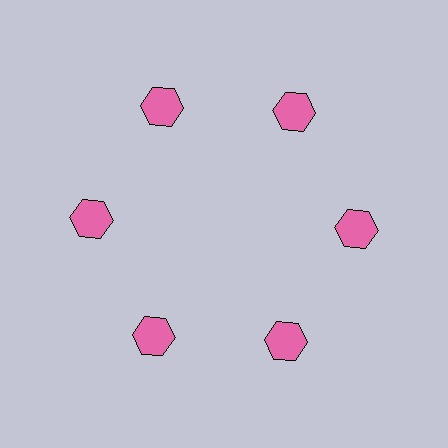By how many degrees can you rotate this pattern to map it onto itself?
The pattern maps onto itself every 60 degrees of rotation.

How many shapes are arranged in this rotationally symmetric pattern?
There are 6 shapes, arranged in 6 groups of 1.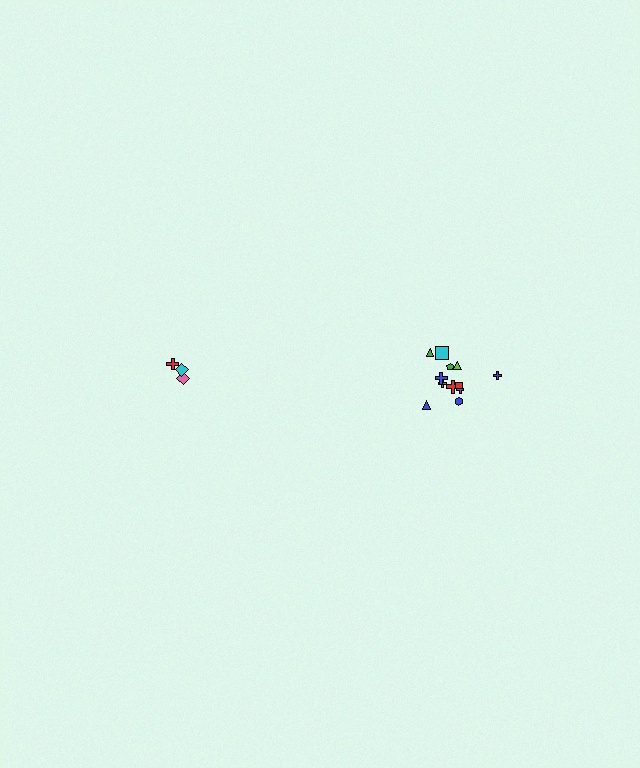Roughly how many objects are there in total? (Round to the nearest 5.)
Roughly 15 objects in total.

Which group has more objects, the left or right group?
The right group.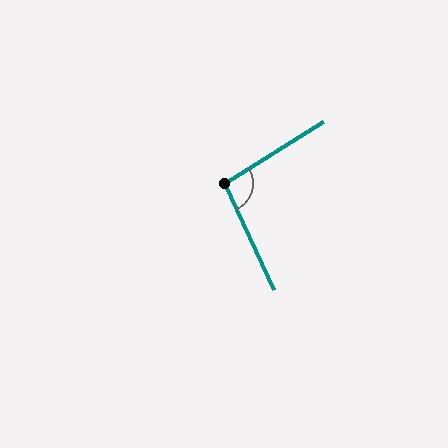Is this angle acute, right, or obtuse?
It is obtuse.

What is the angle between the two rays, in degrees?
Approximately 98 degrees.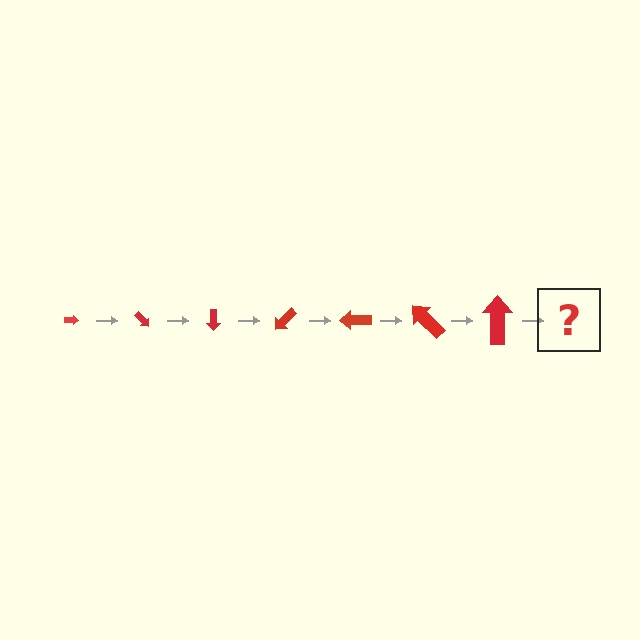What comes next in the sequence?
The next element should be an arrow, larger than the previous one and rotated 315 degrees from the start.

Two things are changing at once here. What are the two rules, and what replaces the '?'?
The two rules are that the arrow grows larger each step and it rotates 45 degrees each step. The '?' should be an arrow, larger than the previous one and rotated 315 degrees from the start.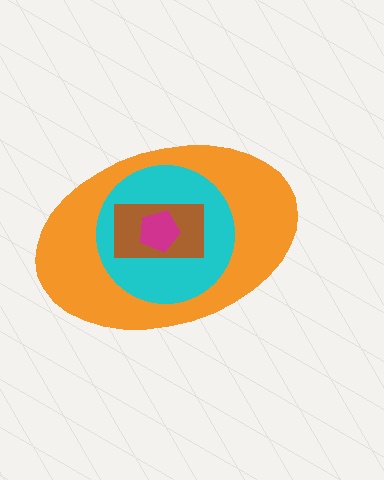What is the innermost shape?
The magenta pentagon.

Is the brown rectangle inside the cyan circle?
Yes.